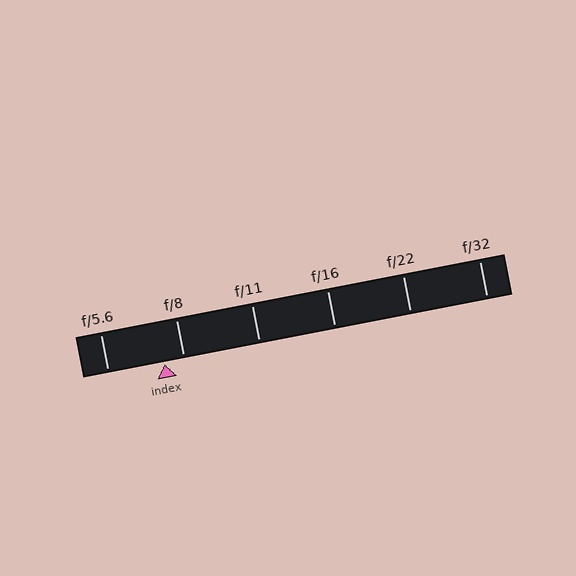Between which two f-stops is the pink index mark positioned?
The index mark is between f/5.6 and f/8.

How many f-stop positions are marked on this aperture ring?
There are 6 f-stop positions marked.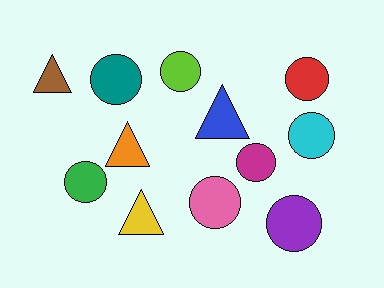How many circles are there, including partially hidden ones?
There are 8 circles.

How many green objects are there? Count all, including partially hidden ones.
There is 1 green object.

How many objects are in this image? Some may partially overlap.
There are 12 objects.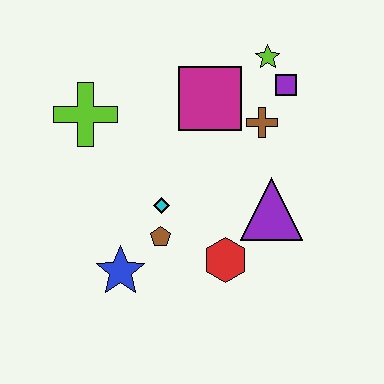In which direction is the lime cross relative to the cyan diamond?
The lime cross is above the cyan diamond.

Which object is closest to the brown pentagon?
The cyan diamond is closest to the brown pentagon.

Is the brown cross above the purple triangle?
Yes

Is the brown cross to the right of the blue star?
Yes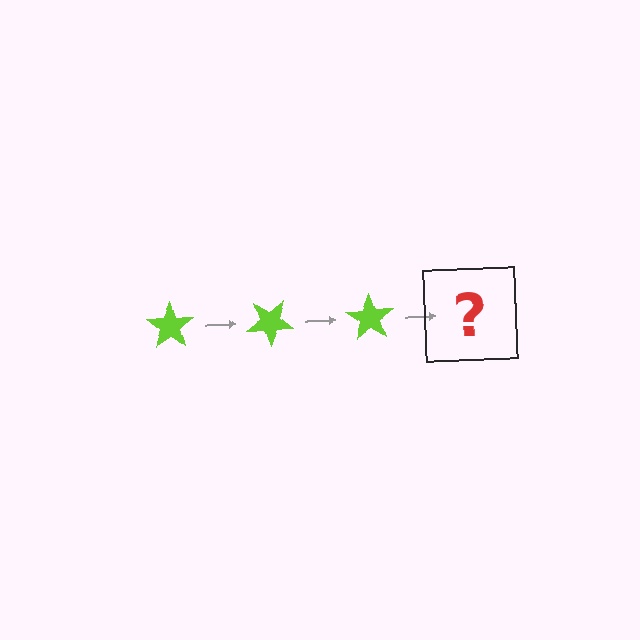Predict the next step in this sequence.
The next step is a lime star rotated 105 degrees.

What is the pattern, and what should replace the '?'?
The pattern is that the star rotates 35 degrees each step. The '?' should be a lime star rotated 105 degrees.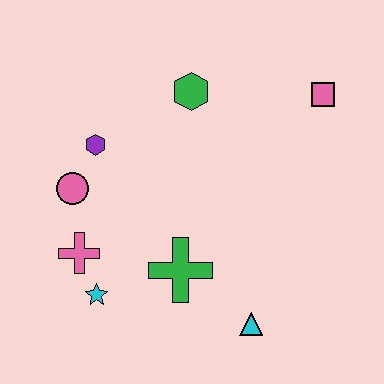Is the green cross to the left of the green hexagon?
Yes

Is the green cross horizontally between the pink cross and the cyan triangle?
Yes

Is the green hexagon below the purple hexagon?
No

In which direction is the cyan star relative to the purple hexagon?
The cyan star is below the purple hexagon.